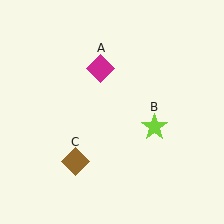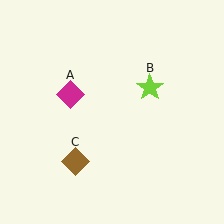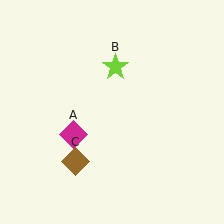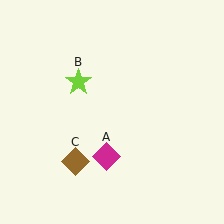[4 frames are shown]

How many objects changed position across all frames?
2 objects changed position: magenta diamond (object A), lime star (object B).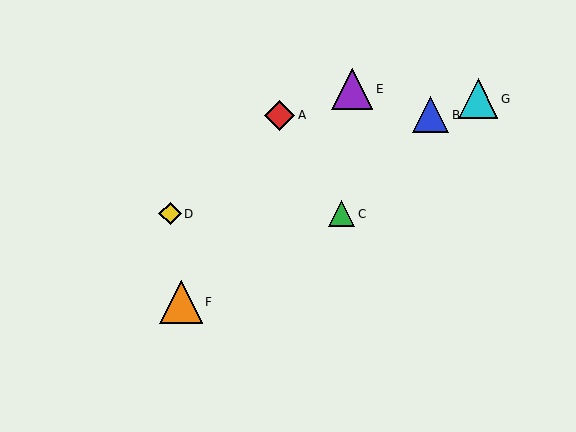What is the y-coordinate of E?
Object E is at y≈89.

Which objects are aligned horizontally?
Objects C, D are aligned horizontally.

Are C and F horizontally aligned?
No, C is at y≈214 and F is at y≈302.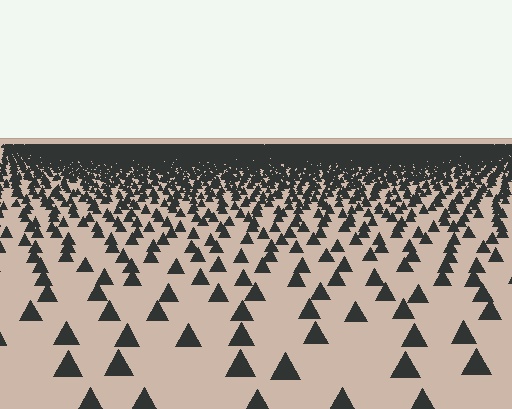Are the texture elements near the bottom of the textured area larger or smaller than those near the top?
Larger. Near the bottom, elements are closer to the viewer and appear at a bigger on-screen size.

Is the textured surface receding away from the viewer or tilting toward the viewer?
The surface is receding away from the viewer. Texture elements get smaller and denser toward the top.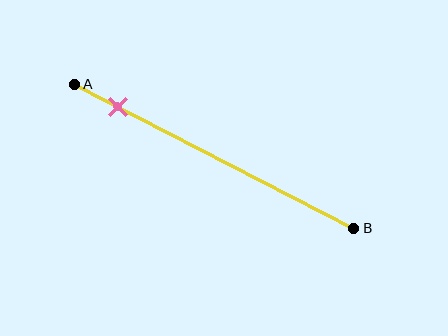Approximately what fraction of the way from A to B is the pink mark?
The pink mark is approximately 15% of the way from A to B.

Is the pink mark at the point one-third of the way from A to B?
No, the mark is at about 15% from A, not at the 33% one-third point.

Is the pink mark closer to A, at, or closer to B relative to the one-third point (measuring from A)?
The pink mark is closer to point A than the one-third point of segment AB.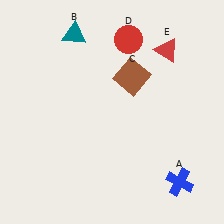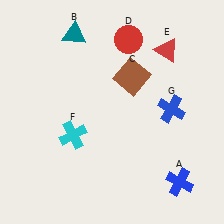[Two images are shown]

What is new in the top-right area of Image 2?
A blue cross (G) was added in the top-right area of Image 2.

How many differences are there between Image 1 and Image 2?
There are 2 differences between the two images.